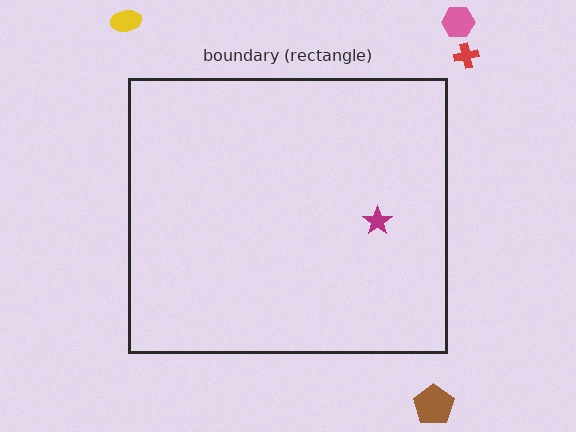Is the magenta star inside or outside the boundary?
Inside.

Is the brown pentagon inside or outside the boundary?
Outside.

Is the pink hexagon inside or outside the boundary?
Outside.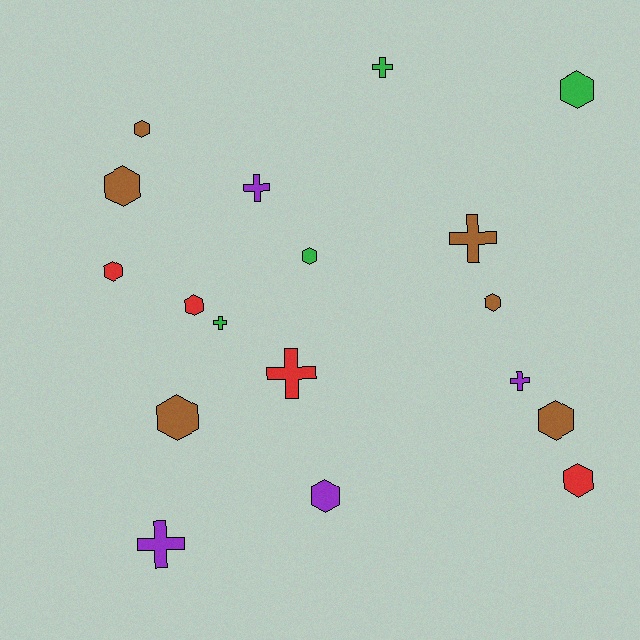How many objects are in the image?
There are 18 objects.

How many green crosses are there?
There are 2 green crosses.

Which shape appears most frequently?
Hexagon, with 11 objects.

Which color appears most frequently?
Brown, with 6 objects.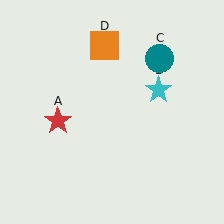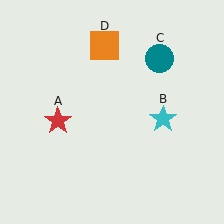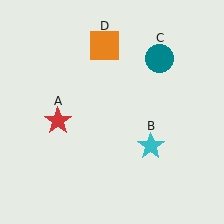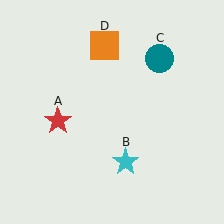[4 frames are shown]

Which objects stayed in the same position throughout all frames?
Red star (object A) and teal circle (object C) and orange square (object D) remained stationary.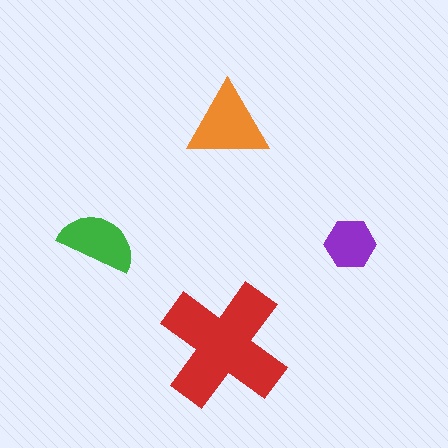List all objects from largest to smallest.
The red cross, the orange triangle, the green semicircle, the purple hexagon.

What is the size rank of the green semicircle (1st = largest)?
3rd.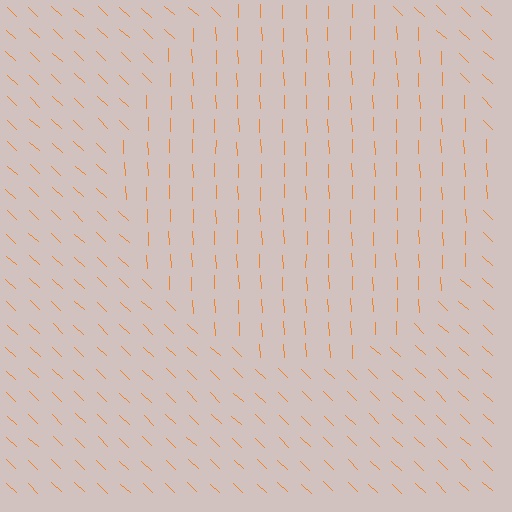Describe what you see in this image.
The image is filled with small orange line segments. A circle region in the image has lines oriented differently from the surrounding lines, creating a visible texture boundary.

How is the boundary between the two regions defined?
The boundary is defined purely by a change in line orientation (approximately 45 degrees difference). All lines are the same color and thickness.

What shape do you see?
I see a circle.